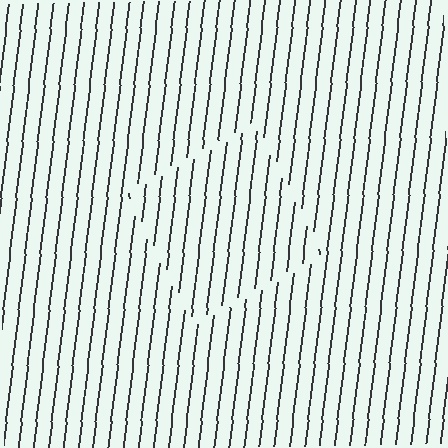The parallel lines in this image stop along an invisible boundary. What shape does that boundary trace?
An illusory square. The interior of the shape contains the same grating, shifted by half a period — the contour is defined by the phase discontinuity where line-ends from the inner and outer gratings abut.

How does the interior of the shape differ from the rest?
The interior of the shape contains the same grating, shifted by half a period — the contour is defined by the phase discontinuity where line-ends from the inner and outer gratings abut.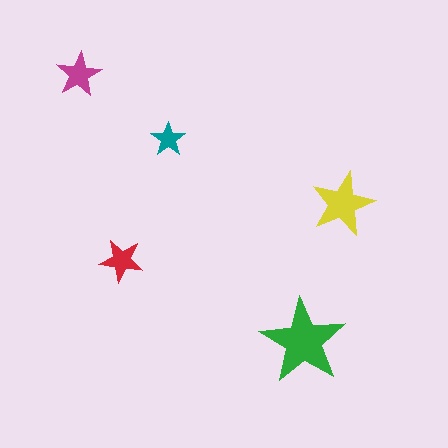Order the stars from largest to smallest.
the green one, the yellow one, the magenta one, the red one, the teal one.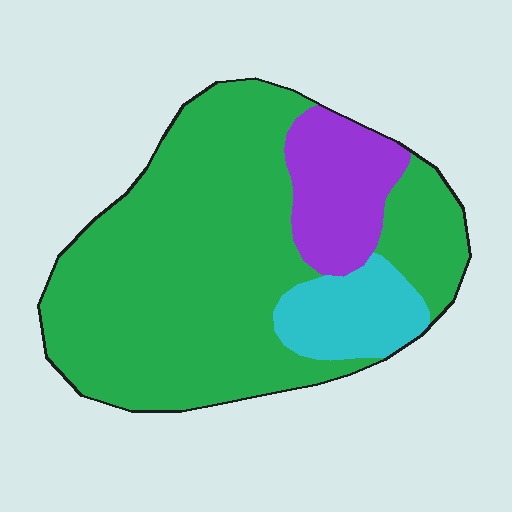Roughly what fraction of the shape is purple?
Purple takes up less than a sixth of the shape.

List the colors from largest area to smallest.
From largest to smallest: green, purple, cyan.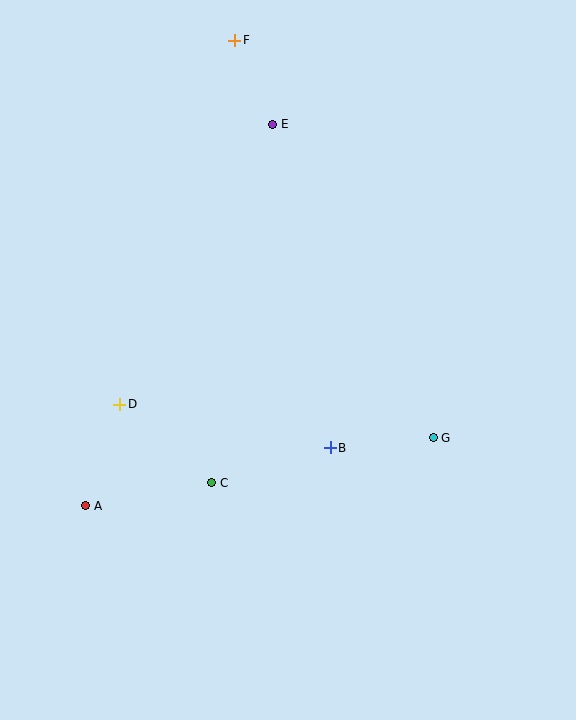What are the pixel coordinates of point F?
Point F is at (235, 40).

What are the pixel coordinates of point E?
Point E is at (273, 124).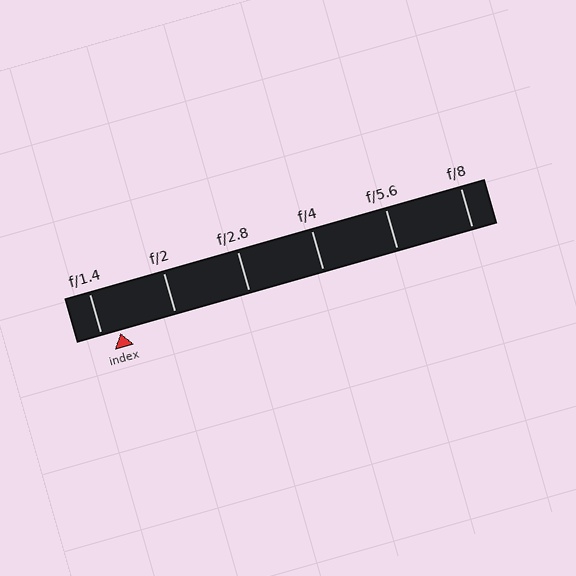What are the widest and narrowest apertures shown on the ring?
The widest aperture shown is f/1.4 and the narrowest is f/8.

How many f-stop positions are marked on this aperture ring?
There are 6 f-stop positions marked.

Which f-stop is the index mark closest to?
The index mark is closest to f/1.4.